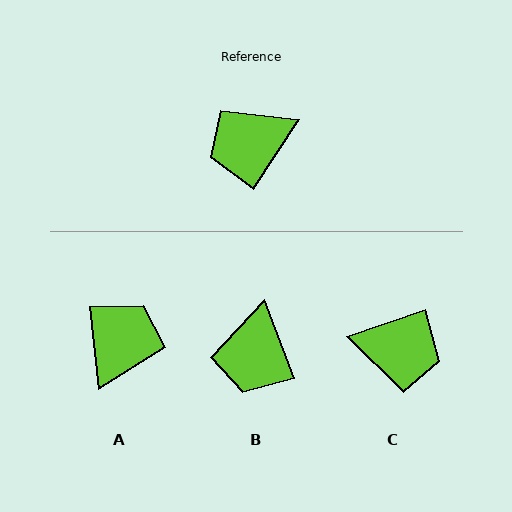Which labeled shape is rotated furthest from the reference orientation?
C, about 142 degrees away.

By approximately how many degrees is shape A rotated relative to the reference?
Approximately 141 degrees clockwise.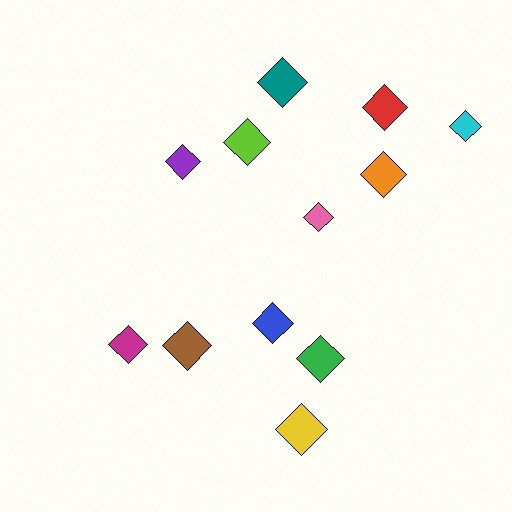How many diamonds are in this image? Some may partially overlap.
There are 12 diamonds.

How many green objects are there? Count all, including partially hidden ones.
There is 1 green object.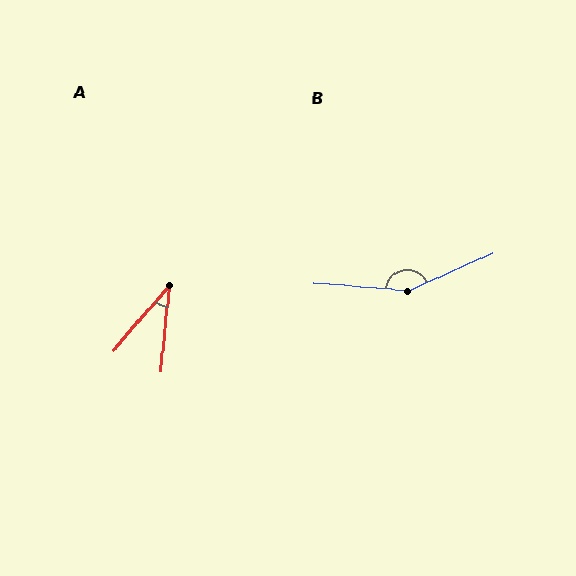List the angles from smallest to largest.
A (35°), B (151°).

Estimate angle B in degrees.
Approximately 151 degrees.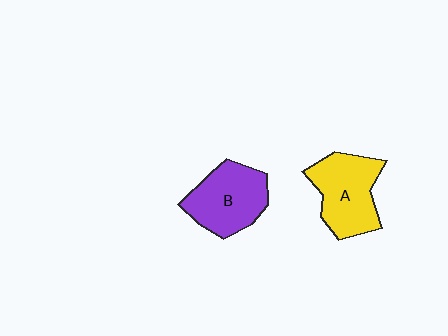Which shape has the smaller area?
Shape B (purple).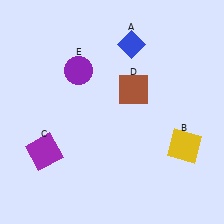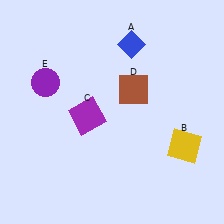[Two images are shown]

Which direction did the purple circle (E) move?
The purple circle (E) moved left.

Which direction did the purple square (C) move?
The purple square (C) moved right.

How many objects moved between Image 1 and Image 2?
2 objects moved between the two images.